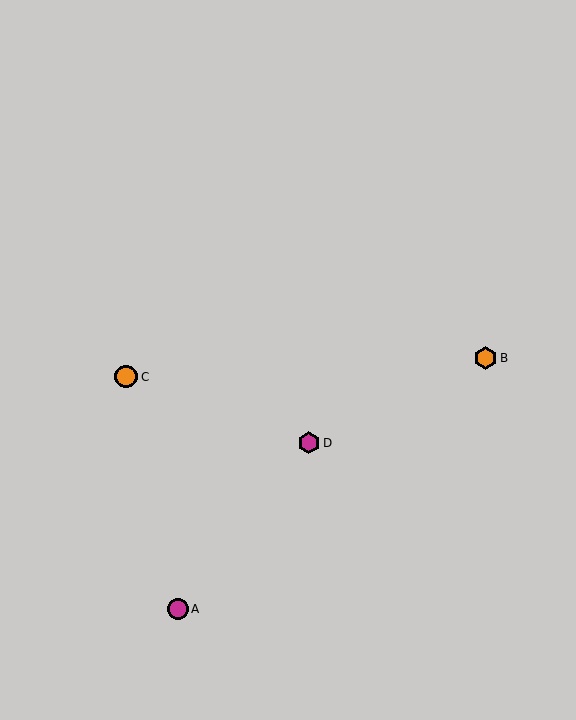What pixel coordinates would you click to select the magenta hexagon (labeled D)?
Click at (309, 443) to select the magenta hexagon D.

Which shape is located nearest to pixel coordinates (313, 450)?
The magenta hexagon (labeled D) at (309, 443) is nearest to that location.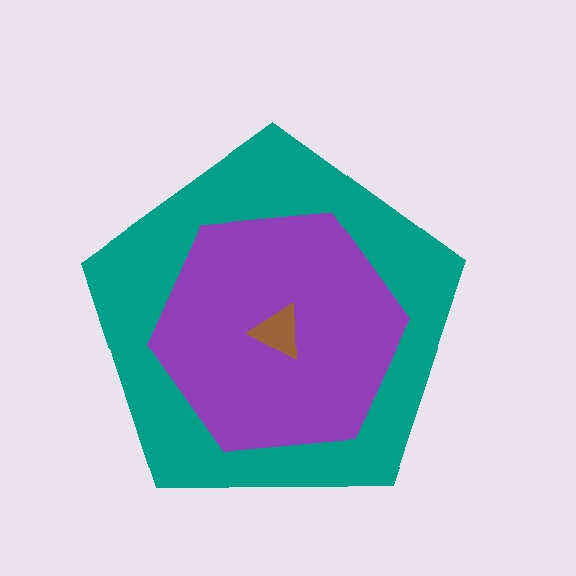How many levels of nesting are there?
3.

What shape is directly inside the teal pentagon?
The purple hexagon.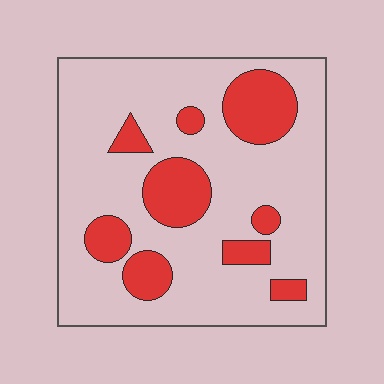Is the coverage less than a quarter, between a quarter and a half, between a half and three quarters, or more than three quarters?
Less than a quarter.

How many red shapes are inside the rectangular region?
9.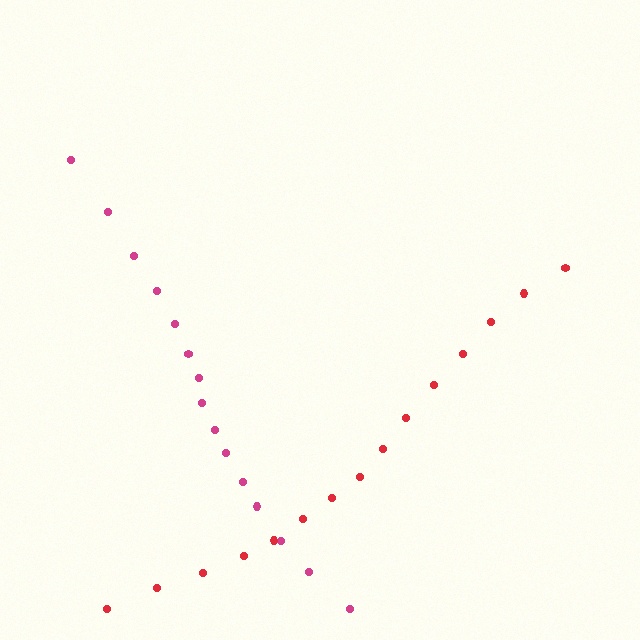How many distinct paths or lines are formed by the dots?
There are 2 distinct paths.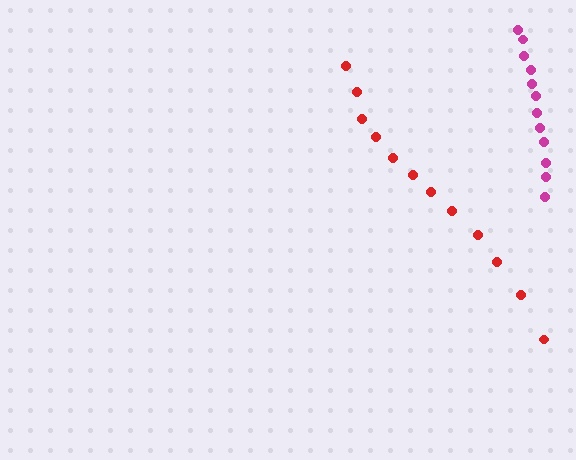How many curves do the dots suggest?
There are 2 distinct paths.